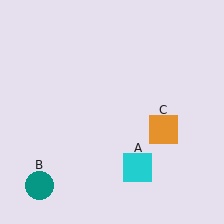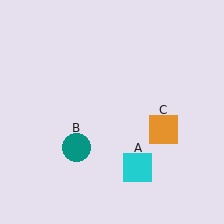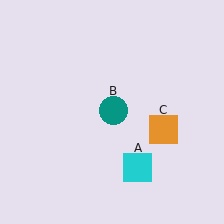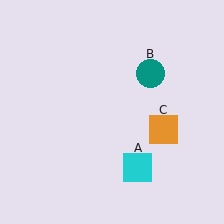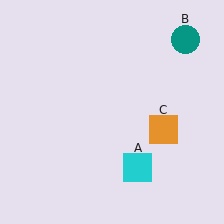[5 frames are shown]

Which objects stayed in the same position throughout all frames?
Cyan square (object A) and orange square (object C) remained stationary.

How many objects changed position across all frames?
1 object changed position: teal circle (object B).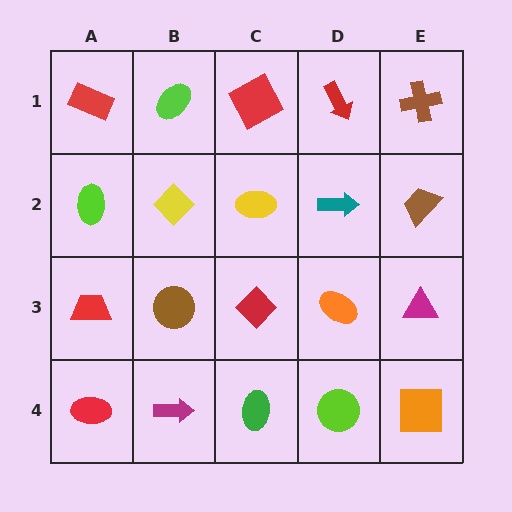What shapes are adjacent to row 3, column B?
A yellow diamond (row 2, column B), a magenta arrow (row 4, column B), a red trapezoid (row 3, column A), a red diamond (row 3, column C).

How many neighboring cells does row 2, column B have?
4.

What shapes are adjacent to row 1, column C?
A yellow ellipse (row 2, column C), a lime ellipse (row 1, column B), a red arrow (row 1, column D).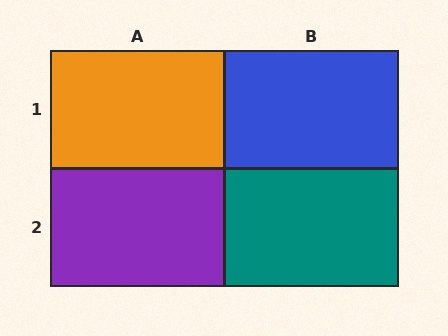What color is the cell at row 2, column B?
Teal.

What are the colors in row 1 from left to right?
Orange, blue.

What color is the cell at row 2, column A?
Purple.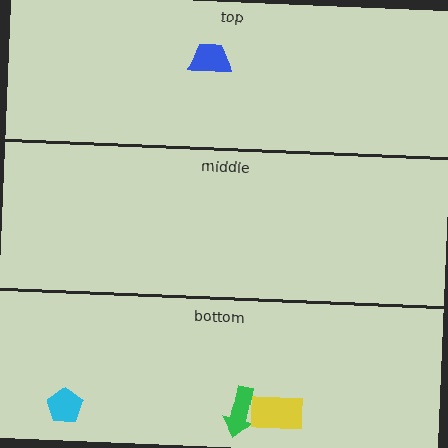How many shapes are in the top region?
1.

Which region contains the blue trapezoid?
The top region.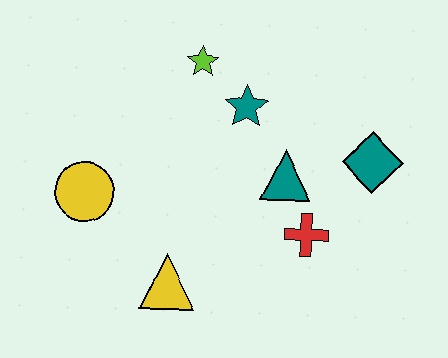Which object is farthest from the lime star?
The yellow triangle is farthest from the lime star.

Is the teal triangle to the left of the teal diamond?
Yes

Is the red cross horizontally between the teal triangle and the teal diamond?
Yes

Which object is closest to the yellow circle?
The yellow triangle is closest to the yellow circle.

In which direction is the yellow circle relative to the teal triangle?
The yellow circle is to the left of the teal triangle.